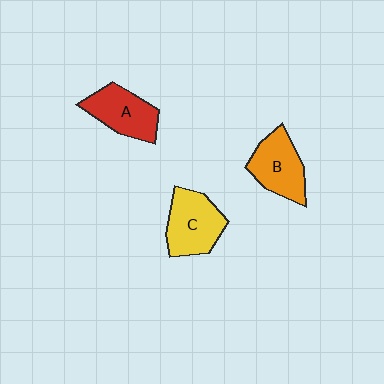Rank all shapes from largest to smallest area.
From largest to smallest: C (yellow), B (orange), A (red).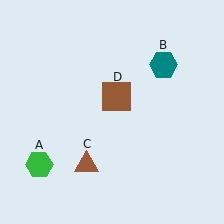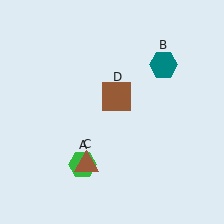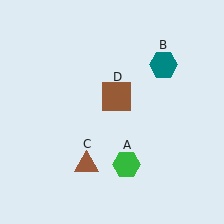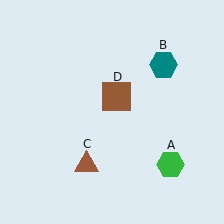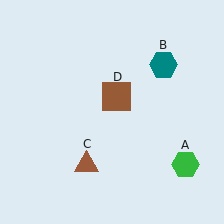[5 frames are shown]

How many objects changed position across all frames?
1 object changed position: green hexagon (object A).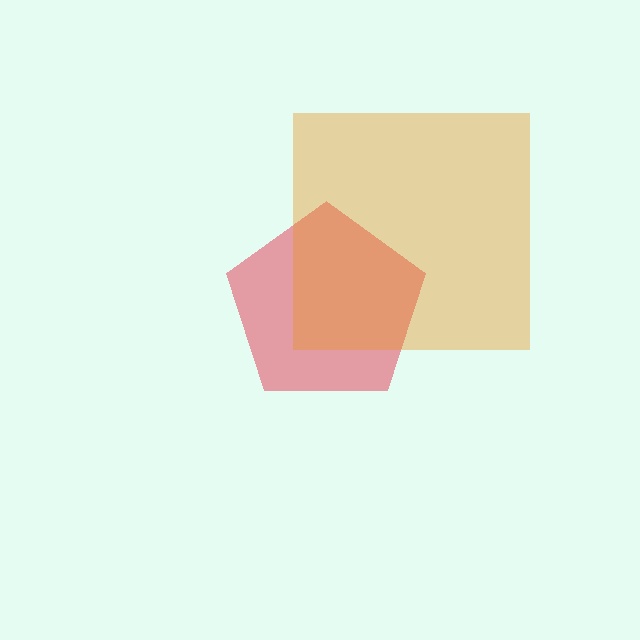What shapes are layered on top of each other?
The layered shapes are: a red pentagon, an orange square.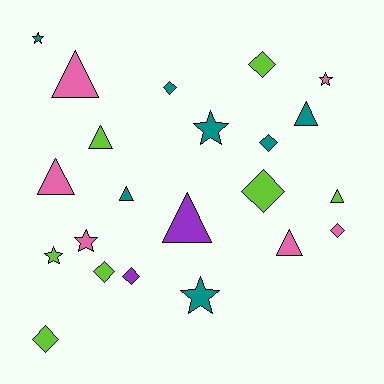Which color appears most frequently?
Lime, with 7 objects.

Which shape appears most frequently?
Diamond, with 8 objects.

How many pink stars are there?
There are 2 pink stars.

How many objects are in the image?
There are 22 objects.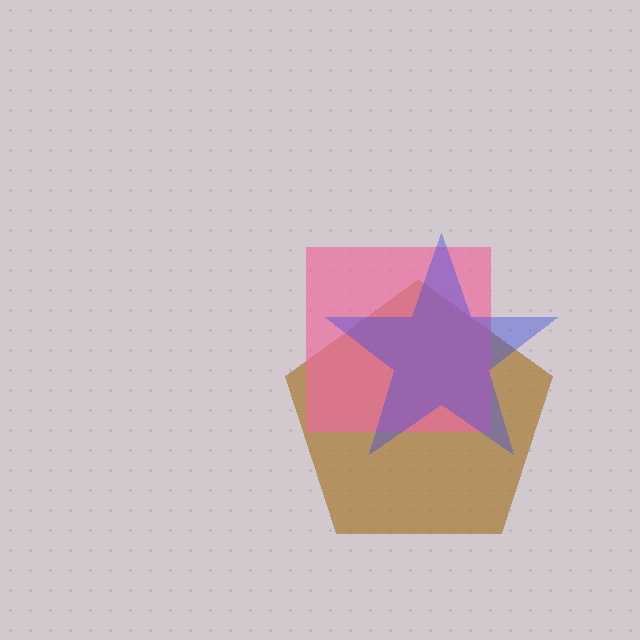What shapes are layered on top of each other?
The layered shapes are: a brown pentagon, a pink square, a blue star.